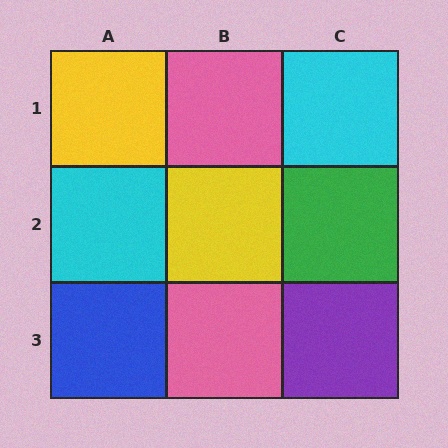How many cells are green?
1 cell is green.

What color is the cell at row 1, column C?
Cyan.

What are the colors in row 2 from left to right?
Cyan, yellow, green.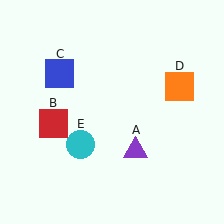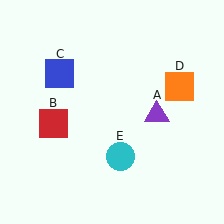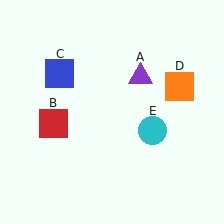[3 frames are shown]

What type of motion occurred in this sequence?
The purple triangle (object A), cyan circle (object E) rotated counterclockwise around the center of the scene.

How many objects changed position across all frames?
2 objects changed position: purple triangle (object A), cyan circle (object E).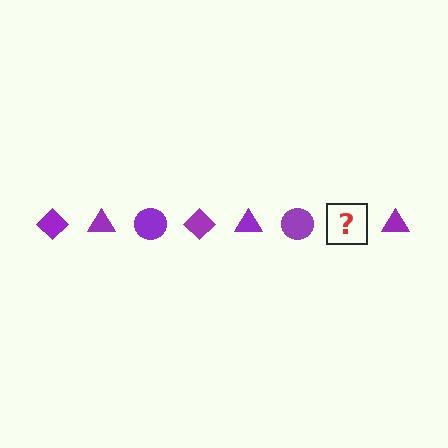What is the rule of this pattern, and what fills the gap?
The rule is that the pattern cycles through diamond, triangle, circle shapes in purple. The gap should be filled with a purple diamond.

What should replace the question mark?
The question mark should be replaced with a purple diamond.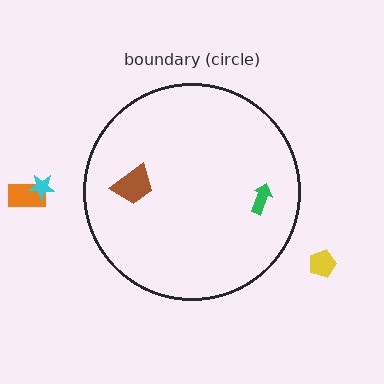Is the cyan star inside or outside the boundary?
Outside.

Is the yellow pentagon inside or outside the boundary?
Outside.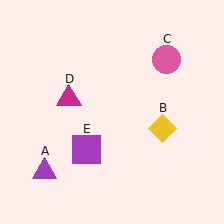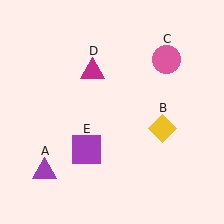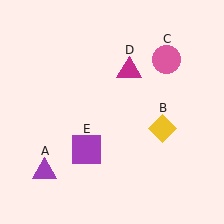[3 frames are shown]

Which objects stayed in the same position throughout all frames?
Purple triangle (object A) and yellow diamond (object B) and pink circle (object C) and purple square (object E) remained stationary.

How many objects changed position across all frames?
1 object changed position: magenta triangle (object D).